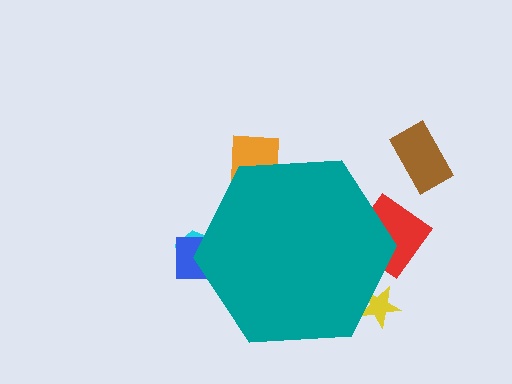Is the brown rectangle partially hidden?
No, the brown rectangle is fully visible.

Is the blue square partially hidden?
Yes, the blue square is partially hidden behind the teal hexagon.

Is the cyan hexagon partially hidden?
Yes, the cyan hexagon is partially hidden behind the teal hexagon.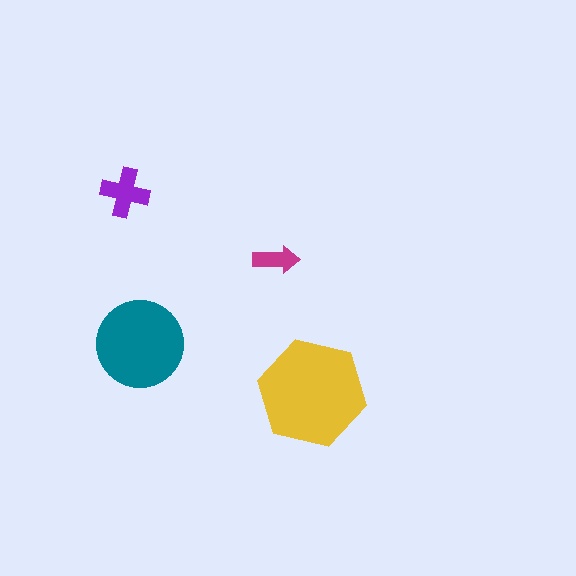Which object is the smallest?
The magenta arrow.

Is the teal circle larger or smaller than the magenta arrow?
Larger.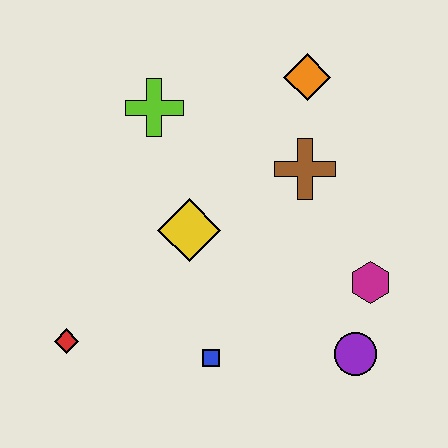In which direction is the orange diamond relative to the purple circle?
The orange diamond is above the purple circle.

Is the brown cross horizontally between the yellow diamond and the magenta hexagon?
Yes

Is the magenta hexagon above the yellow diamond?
No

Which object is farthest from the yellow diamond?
The purple circle is farthest from the yellow diamond.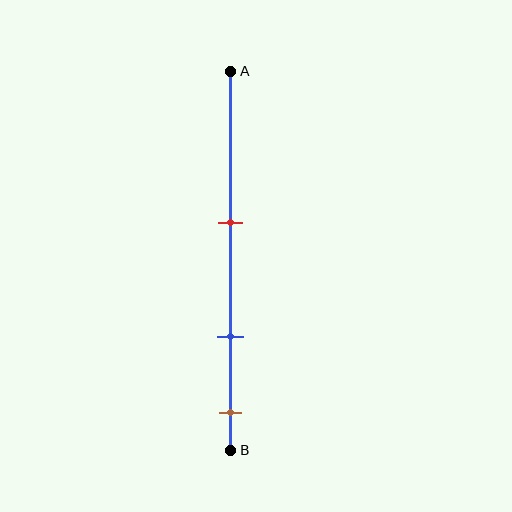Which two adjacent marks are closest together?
The blue and brown marks are the closest adjacent pair.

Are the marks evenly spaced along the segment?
Yes, the marks are approximately evenly spaced.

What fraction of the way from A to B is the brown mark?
The brown mark is approximately 90% (0.9) of the way from A to B.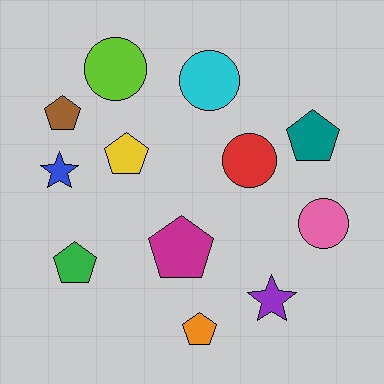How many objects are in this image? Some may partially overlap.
There are 12 objects.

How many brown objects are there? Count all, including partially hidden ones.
There is 1 brown object.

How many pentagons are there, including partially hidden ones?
There are 6 pentagons.